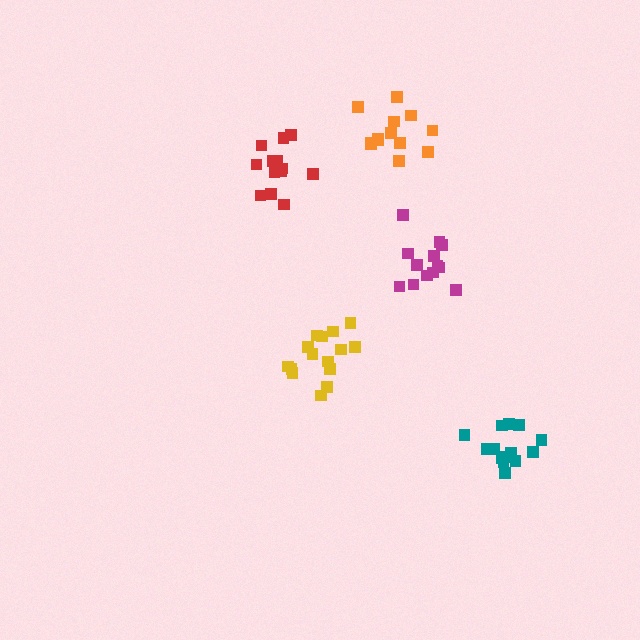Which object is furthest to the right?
The teal cluster is rightmost.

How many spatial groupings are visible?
There are 5 spatial groupings.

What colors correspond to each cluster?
The clusters are colored: red, orange, yellow, magenta, teal.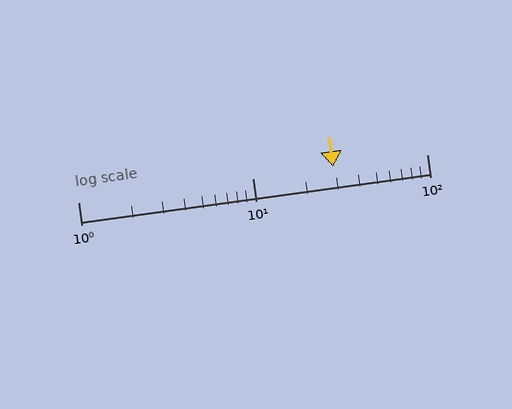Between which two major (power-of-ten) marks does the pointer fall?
The pointer is between 10 and 100.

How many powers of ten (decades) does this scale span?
The scale spans 2 decades, from 1 to 100.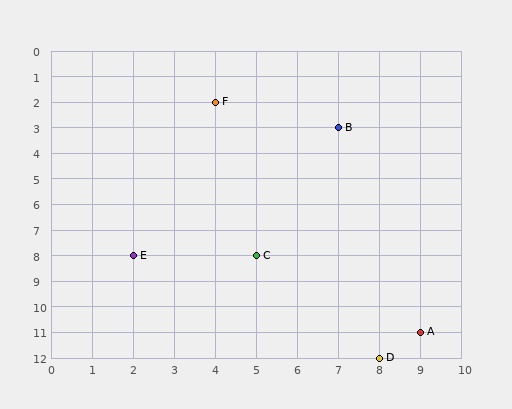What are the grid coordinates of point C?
Point C is at grid coordinates (5, 8).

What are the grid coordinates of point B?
Point B is at grid coordinates (7, 3).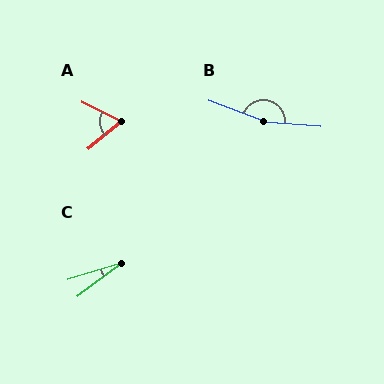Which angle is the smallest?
C, at approximately 20 degrees.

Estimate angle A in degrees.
Approximately 66 degrees.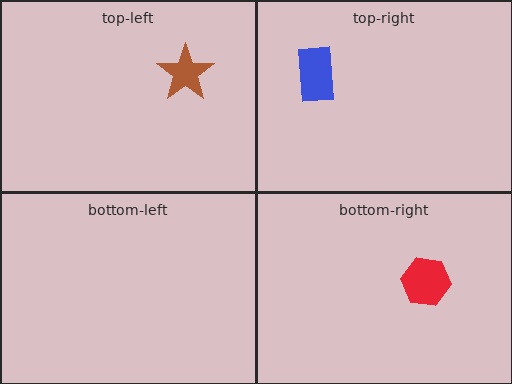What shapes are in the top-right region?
The blue rectangle.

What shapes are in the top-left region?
The brown star.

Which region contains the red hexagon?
The bottom-right region.